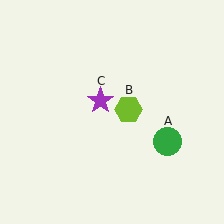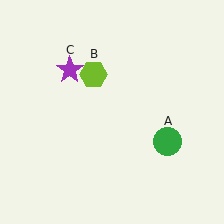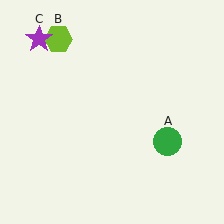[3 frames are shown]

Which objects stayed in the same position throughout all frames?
Green circle (object A) remained stationary.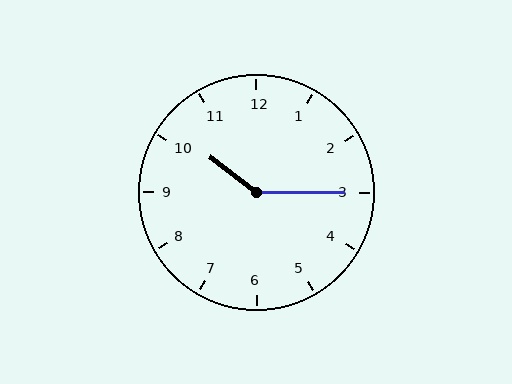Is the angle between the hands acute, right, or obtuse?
It is obtuse.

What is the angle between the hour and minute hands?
Approximately 142 degrees.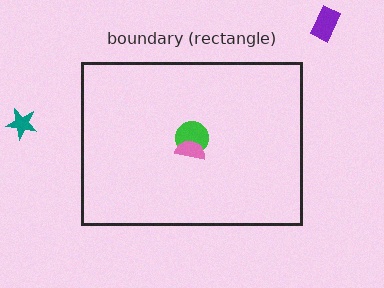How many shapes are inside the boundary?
2 inside, 2 outside.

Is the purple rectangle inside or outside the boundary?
Outside.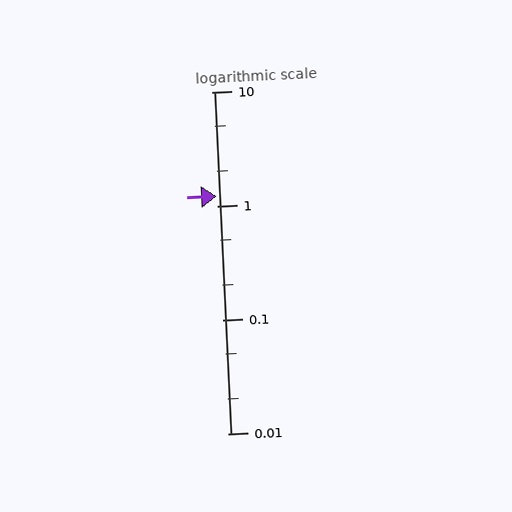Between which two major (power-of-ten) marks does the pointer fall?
The pointer is between 1 and 10.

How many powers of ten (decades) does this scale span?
The scale spans 3 decades, from 0.01 to 10.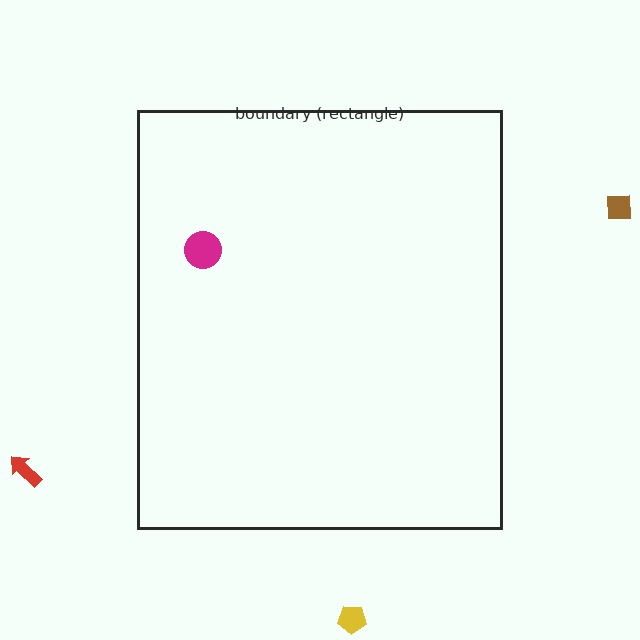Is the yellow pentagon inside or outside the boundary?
Outside.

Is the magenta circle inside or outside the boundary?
Inside.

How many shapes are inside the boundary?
1 inside, 3 outside.